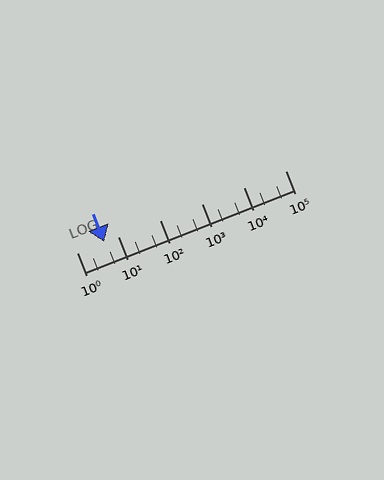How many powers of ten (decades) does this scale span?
The scale spans 5 decades, from 1 to 100000.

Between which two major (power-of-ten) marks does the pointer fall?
The pointer is between 1 and 10.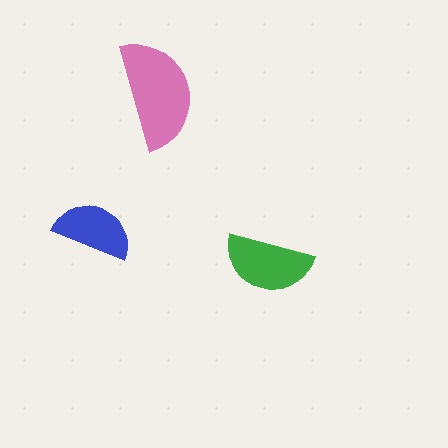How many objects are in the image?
There are 3 objects in the image.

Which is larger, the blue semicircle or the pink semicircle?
The pink one.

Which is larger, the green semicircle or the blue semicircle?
The green one.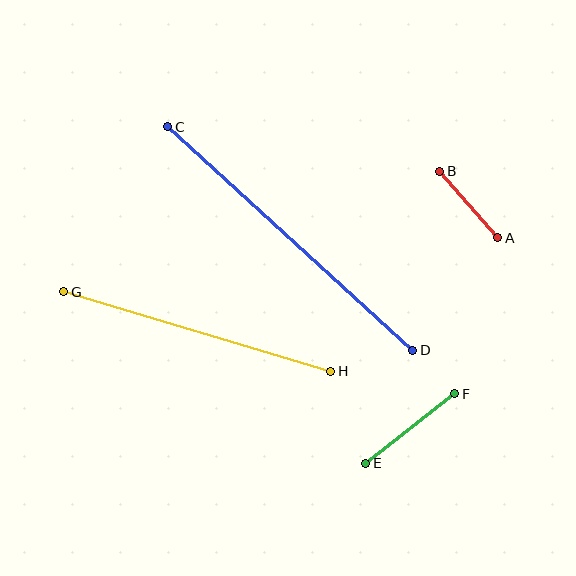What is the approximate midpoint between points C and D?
The midpoint is at approximately (290, 238) pixels.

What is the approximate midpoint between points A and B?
The midpoint is at approximately (469, 204) pixels.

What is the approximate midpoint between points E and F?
The midpoint is at approximately (410, 428) pixels.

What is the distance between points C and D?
The distance is approximately 331 pixels.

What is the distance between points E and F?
The distance is approximately 113 pixels.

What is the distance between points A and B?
The distance is approximately 88 pixels.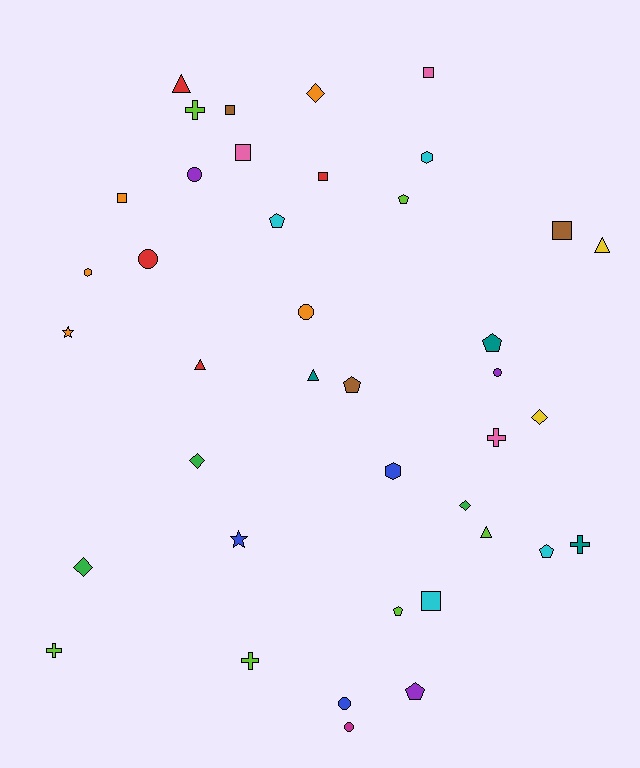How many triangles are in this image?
There are 5 triangles.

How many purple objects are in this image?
There are 3 purple objects.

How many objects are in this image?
There are 40 objects.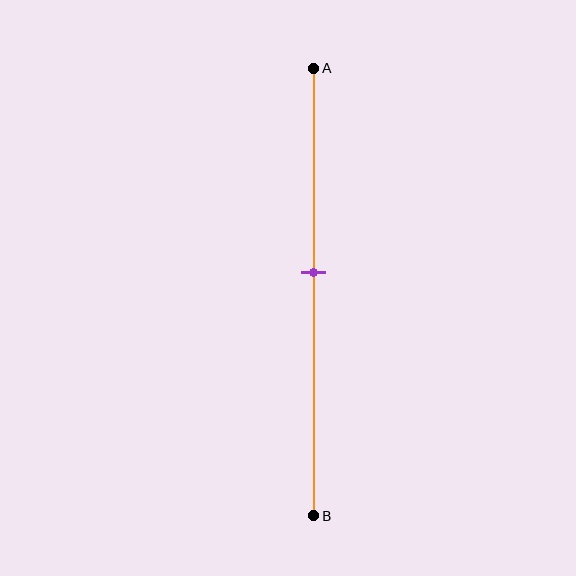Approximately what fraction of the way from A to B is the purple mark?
The purple mark is approximately 45% of the way from A to B.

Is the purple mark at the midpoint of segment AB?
No, the mark is at about 45% from A, not at the 50% midpoint.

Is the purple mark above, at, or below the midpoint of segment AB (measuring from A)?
The purple mark is above the midpoint of segment AB.